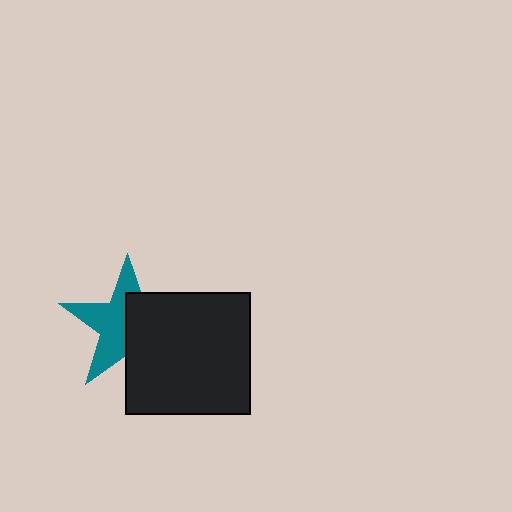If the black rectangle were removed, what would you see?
You would see the complete teal star.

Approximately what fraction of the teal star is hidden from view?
Roughly 48% of the teal star is hidden behind the black rectangle.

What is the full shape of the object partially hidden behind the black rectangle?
The partially hidden object is a teal star.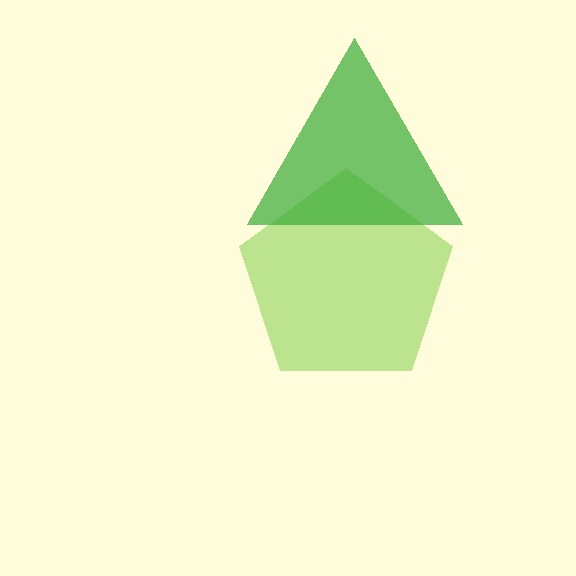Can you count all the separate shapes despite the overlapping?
Yes, there are 2 separate shapes.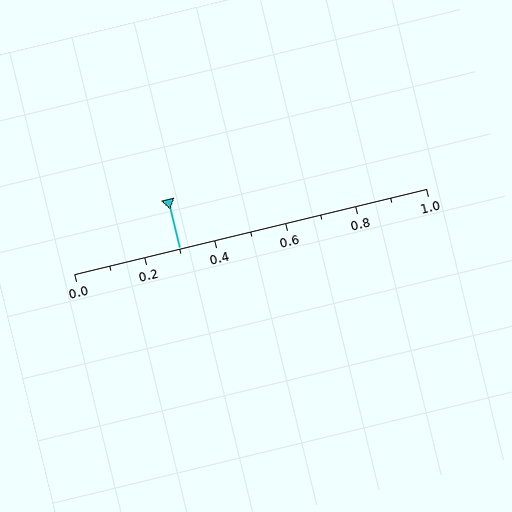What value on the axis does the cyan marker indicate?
The marker indicates approximately 0.3.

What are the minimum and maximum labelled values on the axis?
The axis runs from 0.0 to 1.0.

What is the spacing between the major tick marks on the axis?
The major ticks are spaced 0.2 apart.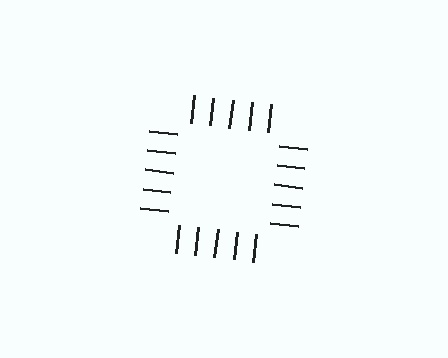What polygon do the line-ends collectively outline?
An illusory square — the line segments terminate on its edges but no continuous stroke is drawn.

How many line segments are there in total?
20 — 5 along each of the 4 edges.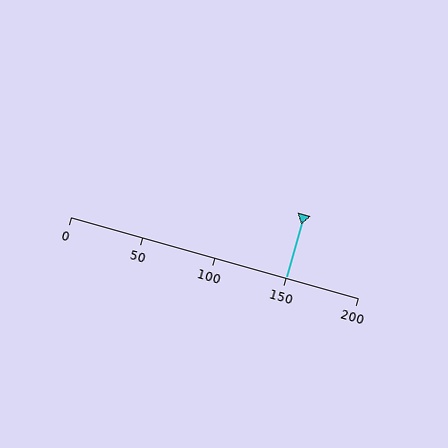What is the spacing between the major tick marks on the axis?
The major ticks are spaced 50 apart.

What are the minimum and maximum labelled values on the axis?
The axis runs from 0 to 200.